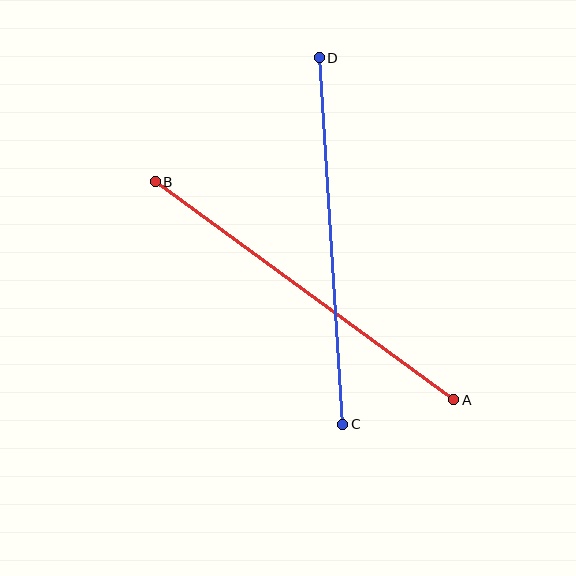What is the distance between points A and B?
The distance is approximately 370 pixels.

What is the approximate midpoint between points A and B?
The midpoint is at approximately (305, 291) pixels.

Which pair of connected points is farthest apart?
Points A and B are farthest apart.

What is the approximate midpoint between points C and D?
The midpoint is at approximately (331, 241) pixels.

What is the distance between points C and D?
The distance is approximately 367 pixels.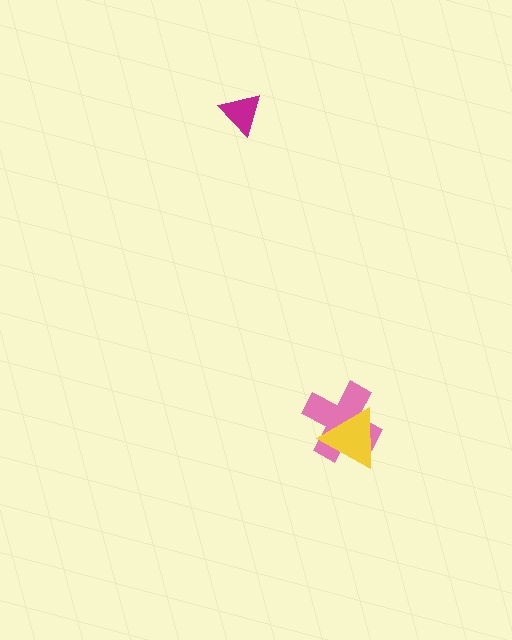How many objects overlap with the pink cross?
1 object overlaps with the pink cross.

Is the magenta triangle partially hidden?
No, no other shape covers it.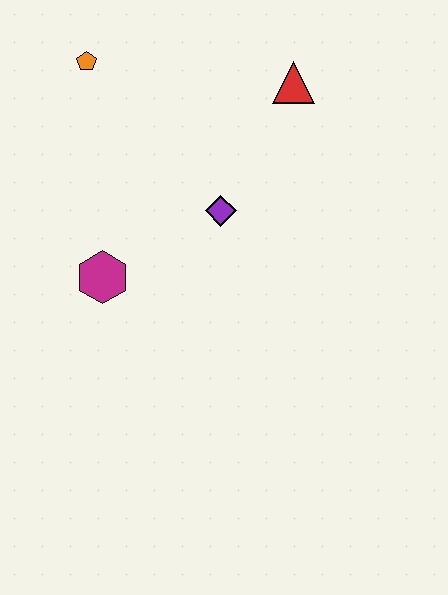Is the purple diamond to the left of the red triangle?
Yes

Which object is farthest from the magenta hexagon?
The red triangle is farthest from the magenta hexagon.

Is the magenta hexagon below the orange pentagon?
Yes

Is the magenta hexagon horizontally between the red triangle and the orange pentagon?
Yes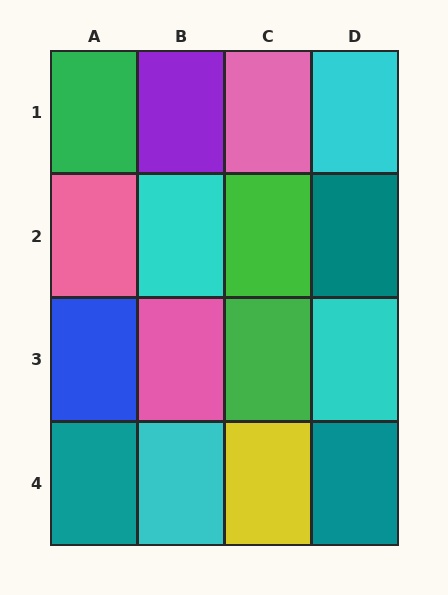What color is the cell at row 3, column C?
Green.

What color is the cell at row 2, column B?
Cyan.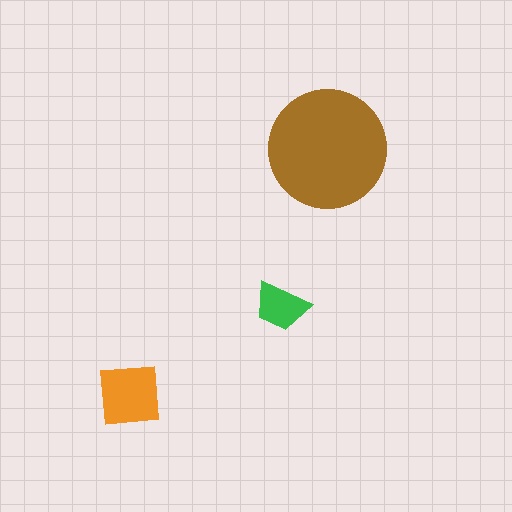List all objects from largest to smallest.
The brown circle, the orange square, the green trapezoid.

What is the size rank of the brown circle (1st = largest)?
1st.